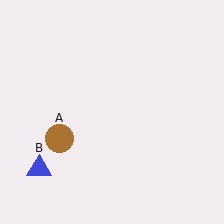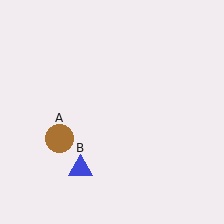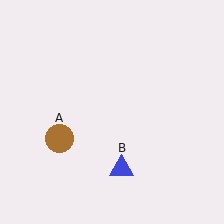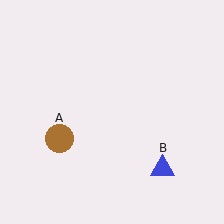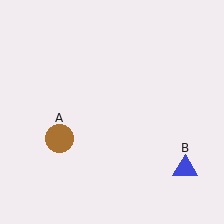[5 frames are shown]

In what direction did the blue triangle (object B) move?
The blue triangle (object B) moved right.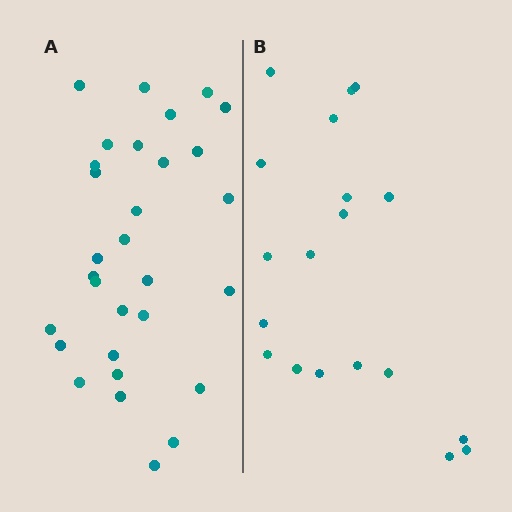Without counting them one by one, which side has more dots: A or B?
Region A (the left region) has more dots.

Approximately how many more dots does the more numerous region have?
Region A has roughly 12 or so more dots than region B.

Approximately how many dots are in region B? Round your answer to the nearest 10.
About 20 dots. (The exact count is 19, which rounds to 20.)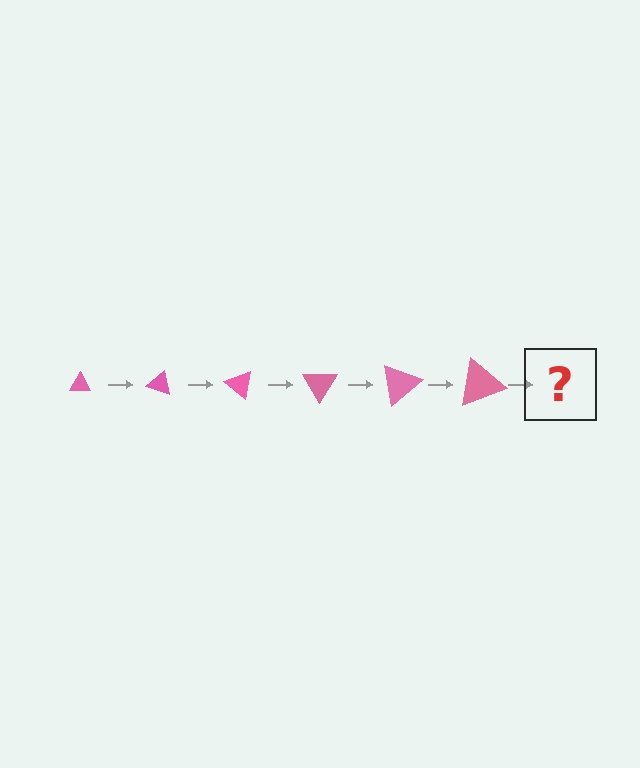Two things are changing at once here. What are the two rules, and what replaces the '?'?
The two rules are that the triangle grows larger each step and it rotates 20 degrees each step. The '?' should be a triangle, larger than the previous one and rotated 120 degrees from the start.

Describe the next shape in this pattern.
It should be a triangle, larger than the previous one and rotated 120 degrees from the start.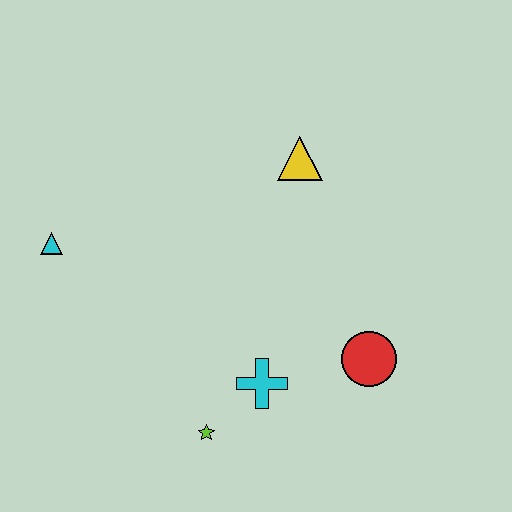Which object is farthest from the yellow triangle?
The lime star is farthest from the yellow triangle.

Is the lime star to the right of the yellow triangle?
No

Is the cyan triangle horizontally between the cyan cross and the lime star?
No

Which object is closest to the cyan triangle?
The lime star is closest to the cyan triangle.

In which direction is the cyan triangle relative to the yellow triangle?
The cyan triangle is to the left of the yellow triangle.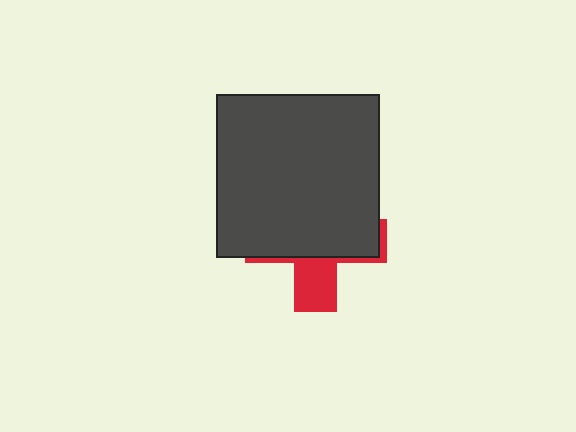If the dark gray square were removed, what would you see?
You would see the complete red cross.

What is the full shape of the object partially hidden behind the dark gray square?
The partially hidden object is a red cross.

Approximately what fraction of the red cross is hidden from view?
Roughly 69% of the red cross is hidden behind the dark gray square.